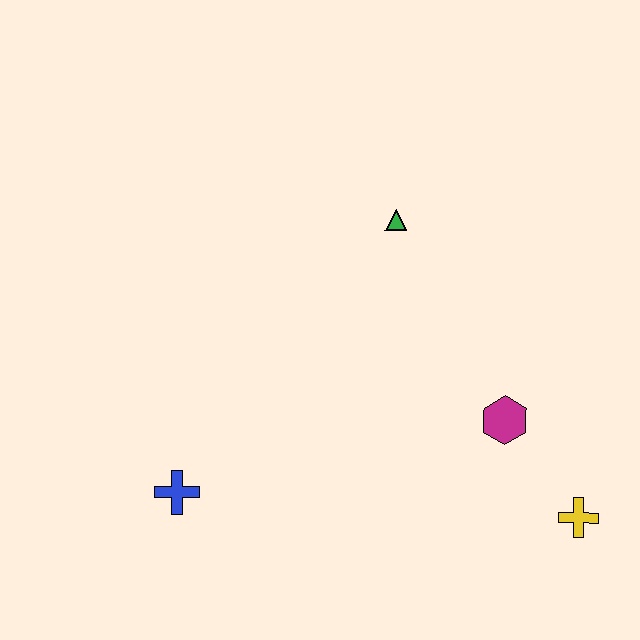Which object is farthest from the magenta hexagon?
The blue cross is farthest from the magenta hexagon.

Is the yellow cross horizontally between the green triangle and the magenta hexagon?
No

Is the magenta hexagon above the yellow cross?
Yes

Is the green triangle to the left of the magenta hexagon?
Yes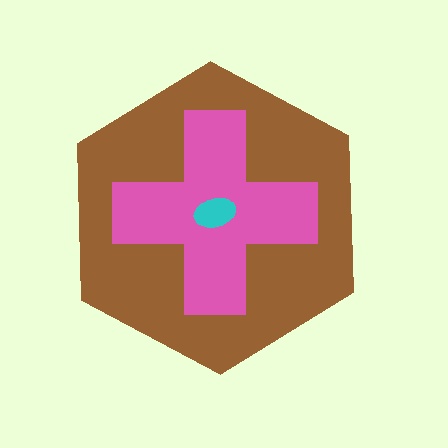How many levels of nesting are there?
3.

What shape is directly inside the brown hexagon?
The pink cross.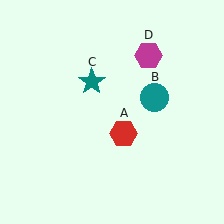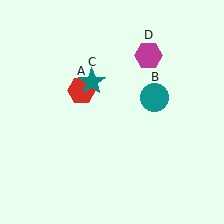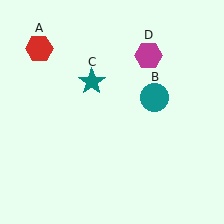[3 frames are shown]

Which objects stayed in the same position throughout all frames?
Teal circle (object B) and teal star (object C) and magenta hexagon (object D) remained stationary.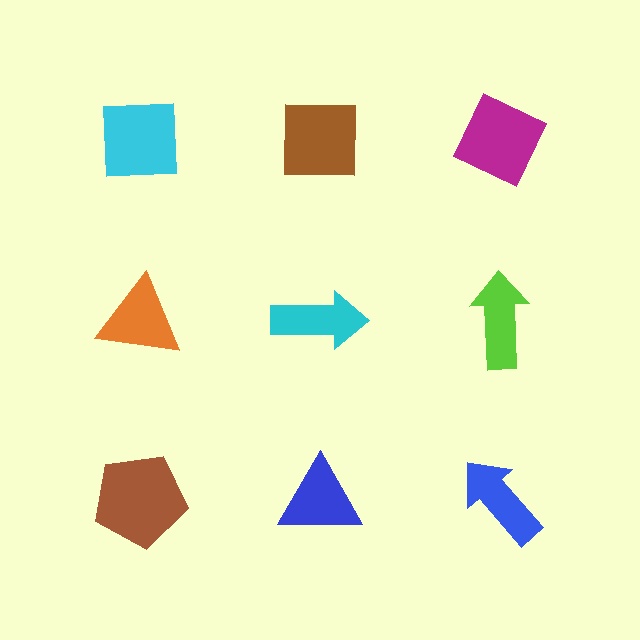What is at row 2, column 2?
A cyan arrow.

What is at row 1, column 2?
A brown square.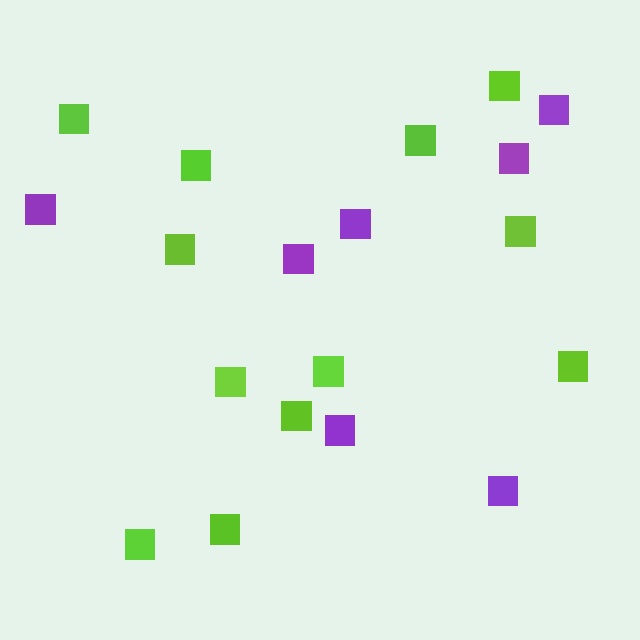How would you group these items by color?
There are 2 groups: one group of lime squares (12) and one group of purple squares (7).